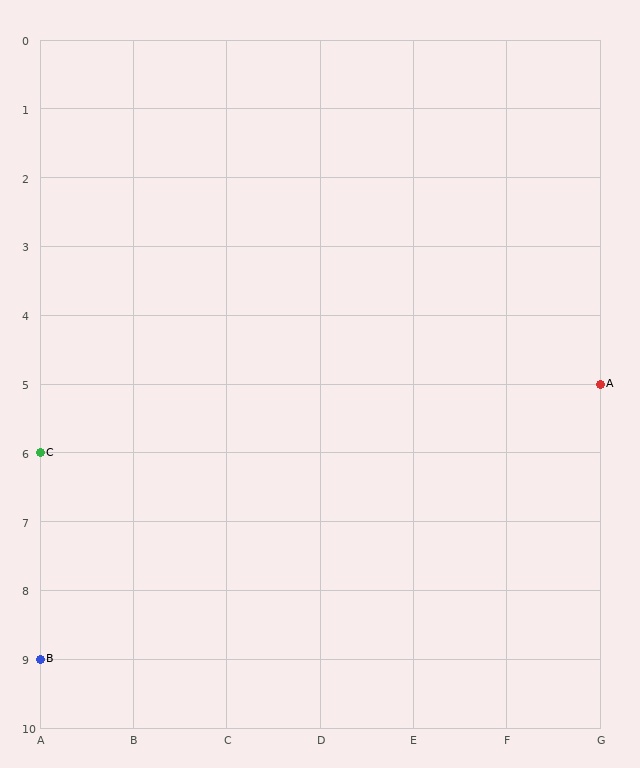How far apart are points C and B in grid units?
Points C and B are 3 rows apart.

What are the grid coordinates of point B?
Point B is at grid coordinates (A, 9).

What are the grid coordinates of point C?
Point C is at grid coordinates (A, 6).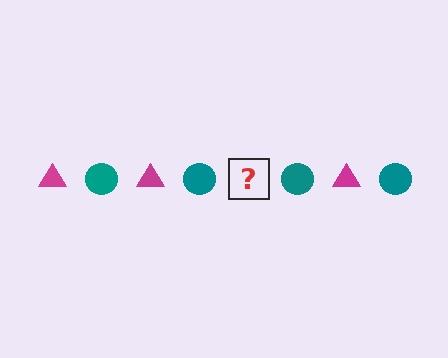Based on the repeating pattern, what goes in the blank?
The blank should be a magenta triangle.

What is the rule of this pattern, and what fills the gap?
The rule is that the pattern alternates between magenta triangle and teal circle. The gap should be filled with a magenta triangle.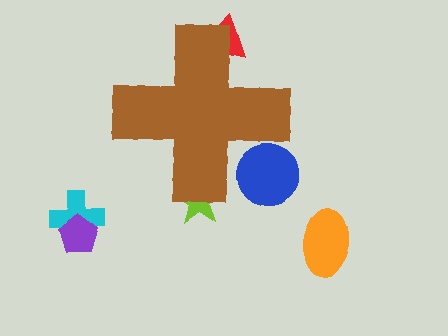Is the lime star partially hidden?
Yes, the lime star is partially hidden behind the brown cross.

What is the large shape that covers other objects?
A brown cross.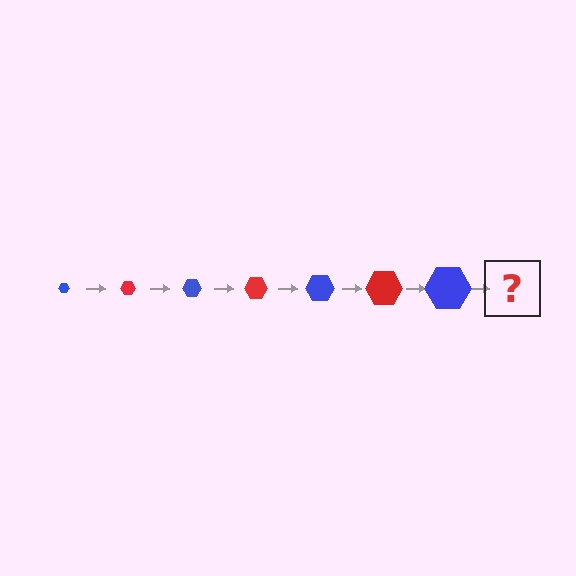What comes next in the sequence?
The next element should be a red hexagon, larger than the previous one.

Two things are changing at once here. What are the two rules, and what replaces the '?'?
The two rules are that the hexagon grows larger each step and the color cycles through blue and red. The '?' should be a red hexagon, larger than the previous one.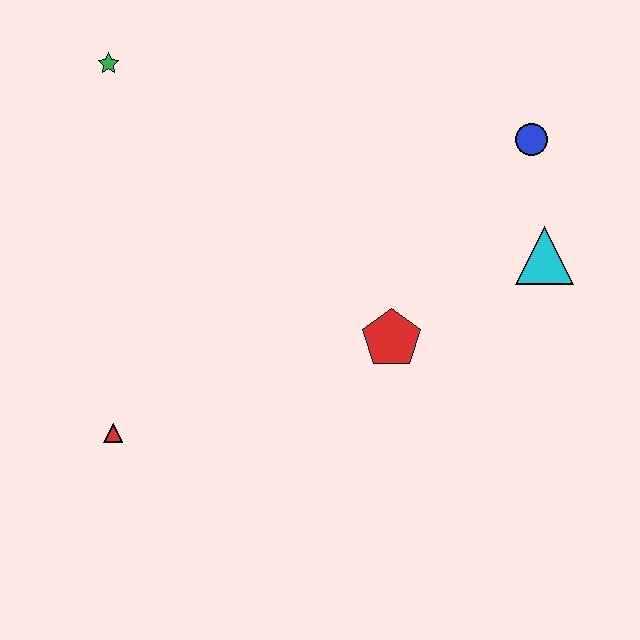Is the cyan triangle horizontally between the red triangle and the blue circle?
No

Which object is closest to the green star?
The red triangle is closest to the green star.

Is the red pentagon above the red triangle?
Yes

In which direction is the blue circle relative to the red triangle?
The blue circle is to the right of the red triangle.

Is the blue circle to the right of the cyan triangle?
No